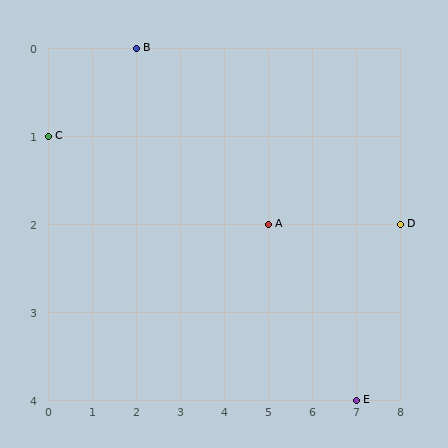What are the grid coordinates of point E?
Point E is at grid coordinates (7, 4).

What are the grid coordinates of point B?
Point B is at grid coordinates (2, 0).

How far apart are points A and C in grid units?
Points A and C are 5 columns and 1 row apart (about 5.1 grid units diagonally).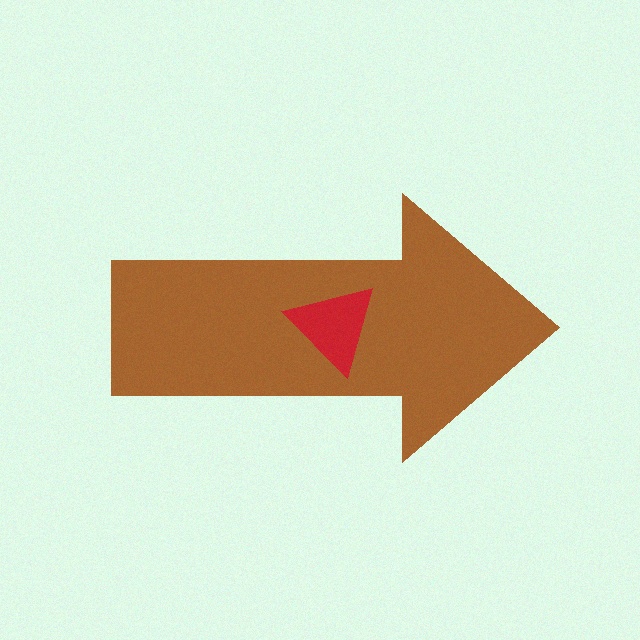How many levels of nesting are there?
2.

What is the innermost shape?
The red triangle.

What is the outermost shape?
The brown arrow.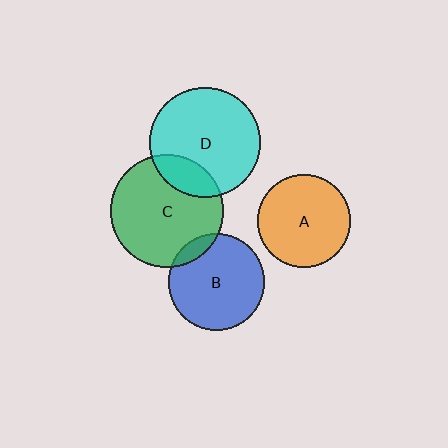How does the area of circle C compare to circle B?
Approximately 1.4 times.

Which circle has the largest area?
Circle C (green).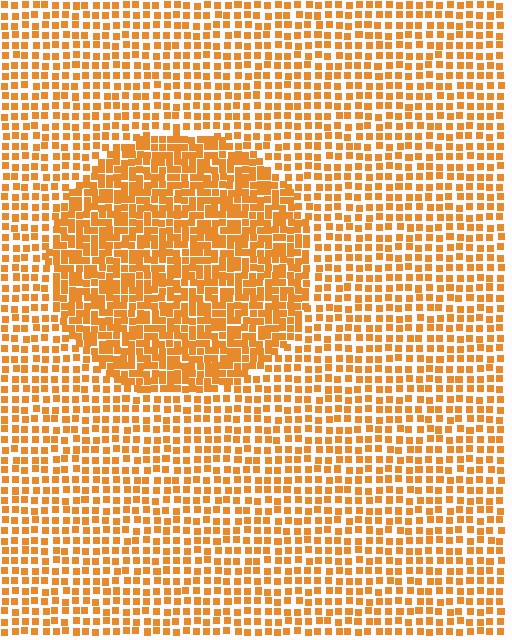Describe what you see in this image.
The image contains small orange elements arranged at two different densities. A circle-shaped region is visible where the elements are more densely packed than the surrounding area.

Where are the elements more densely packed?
The elements are more densely packed inside the circle boundary.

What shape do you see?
I see a circle.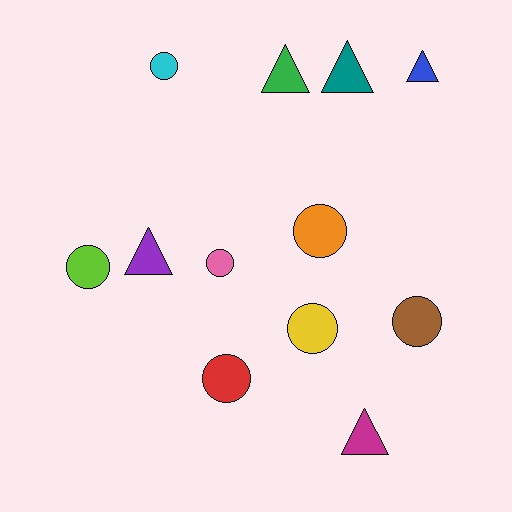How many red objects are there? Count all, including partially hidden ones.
There is 1 red object.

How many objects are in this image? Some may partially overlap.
There are 12 objects.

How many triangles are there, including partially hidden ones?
There are 5 triangles.